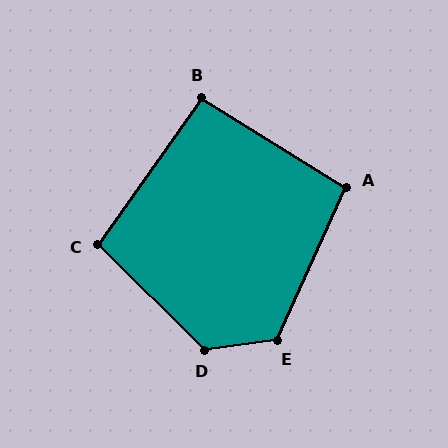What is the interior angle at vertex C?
Approximately 100 degrees (obtuse).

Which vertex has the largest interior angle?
D, at approximately 127 degrees.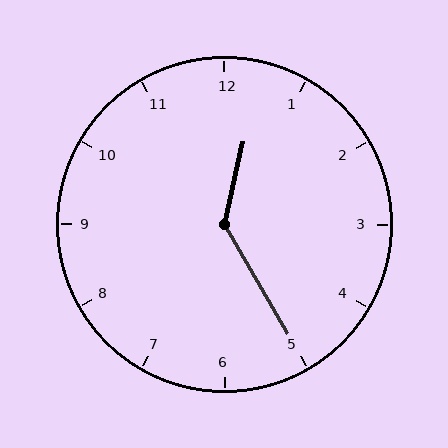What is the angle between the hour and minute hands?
Approximately 138 degrees.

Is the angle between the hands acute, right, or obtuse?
It is obtuse.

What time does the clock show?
12:25.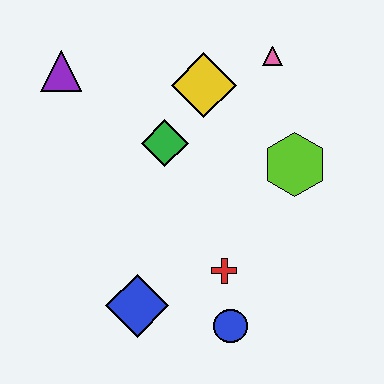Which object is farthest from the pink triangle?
The blue diamond is farthest from the pink triangle.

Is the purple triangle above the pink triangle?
No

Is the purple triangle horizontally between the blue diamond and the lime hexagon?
No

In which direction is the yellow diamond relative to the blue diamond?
The yellow diamond is above the blue diamond.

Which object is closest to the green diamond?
The yellow diamond is closest to the green diamond.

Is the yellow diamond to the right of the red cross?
No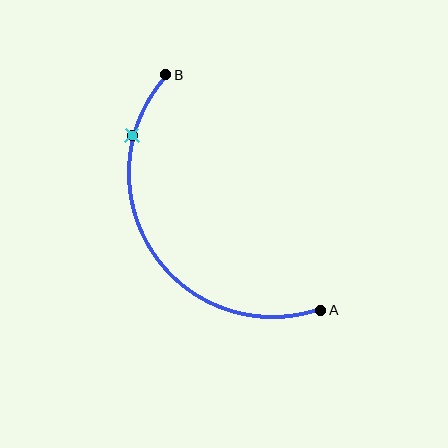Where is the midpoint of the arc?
The arc midpoint is the point on the curve farthest from the straight line joining A and B. It sits to the left of that line.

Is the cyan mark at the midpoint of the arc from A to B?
No. The cyan mark lies on the arc but is closer to endpoint B. The arc midpoint would be at the point on the curve equidistant along the arc from both A and B.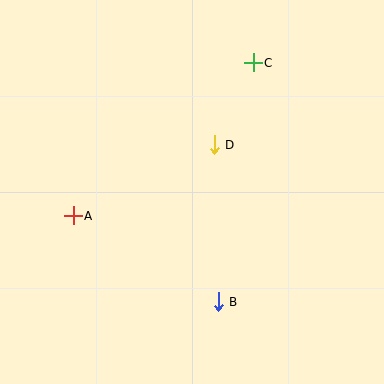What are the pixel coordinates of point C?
Point C is at (253, 63).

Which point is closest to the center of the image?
Point D at (214, 145) is closest to the center.